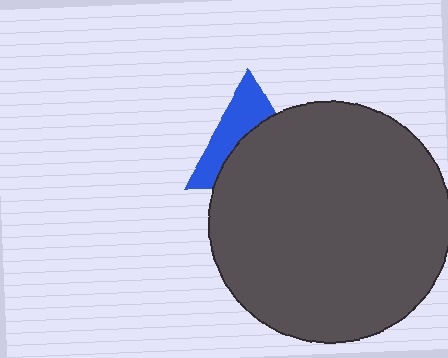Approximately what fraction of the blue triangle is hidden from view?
Roughly 57% of the blue triangle is hidden behind the dark gray circle.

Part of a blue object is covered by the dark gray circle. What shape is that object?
It is a triangle.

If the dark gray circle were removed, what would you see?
You would see the complete blue triangle.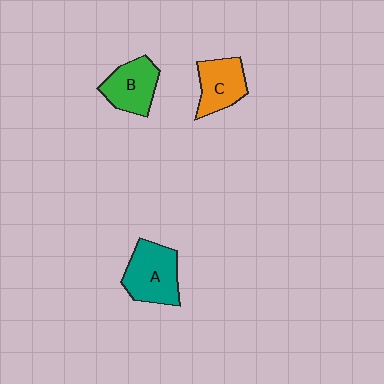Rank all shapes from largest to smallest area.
From largest to smallest: A (teal), B (green), C (orange).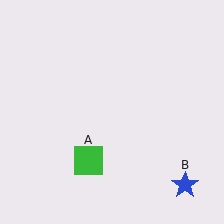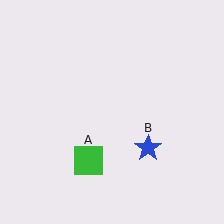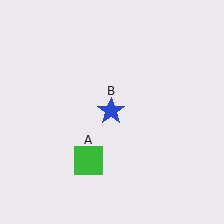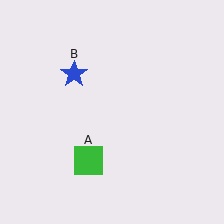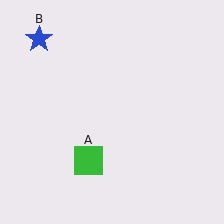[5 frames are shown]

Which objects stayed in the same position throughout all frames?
Green square (object A) remained stationary.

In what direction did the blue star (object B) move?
The blue star (object B) moved up and to the left.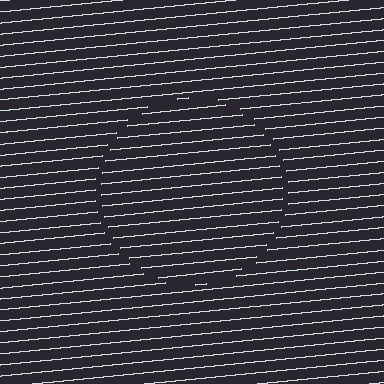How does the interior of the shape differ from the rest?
The interior of the shape contains the same grating, shifted by half a period — the contour is defined by the phase discontinuity where line-ends from the inner and outer gratings abut.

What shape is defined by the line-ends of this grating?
An illusory circle. The interior of the shape contains the same grating, shifted by half a period — the contour is defined by the phase discontinuity where line-ends from the inner and outer gratings abut.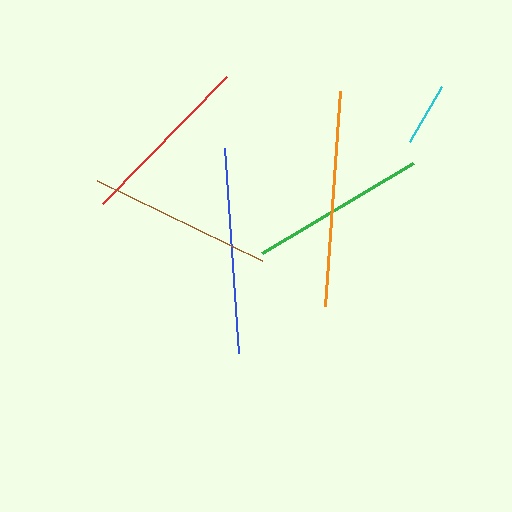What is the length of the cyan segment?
The cyan segment is approximately 64 pixels long.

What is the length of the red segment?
The red segment is approximately 178 pixels long.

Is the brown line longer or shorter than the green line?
The brown line is longer than the green line.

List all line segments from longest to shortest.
From longest to shortest: orange, blue, brown, red, green, cyan.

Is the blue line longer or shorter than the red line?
The blue line is longer than the red line.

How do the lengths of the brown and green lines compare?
The brown and green lines are approximately the same length.